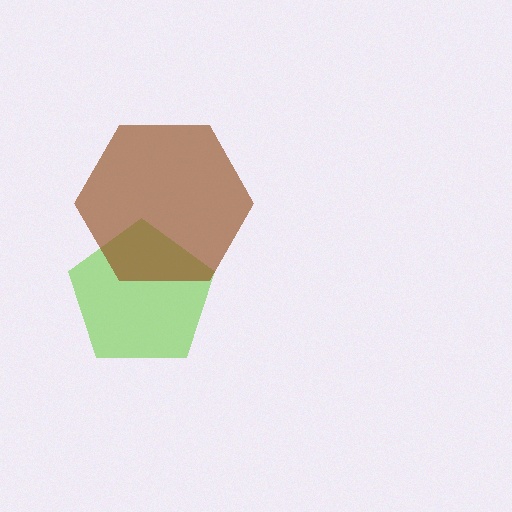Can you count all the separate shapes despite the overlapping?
Yes, there are 2 separate shapes.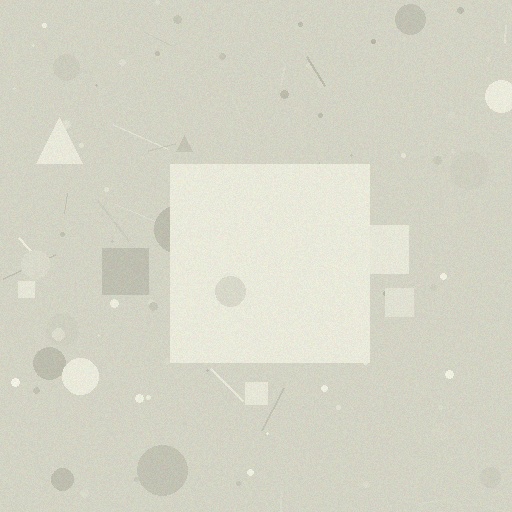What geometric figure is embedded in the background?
A square is embedded in the background.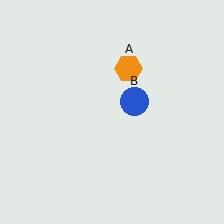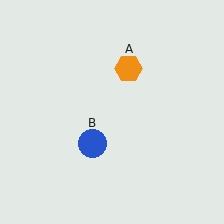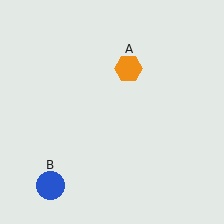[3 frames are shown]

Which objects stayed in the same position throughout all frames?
Orange hexagon (object A) remained stationary.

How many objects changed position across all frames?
1 object changed position: blue circle (object B).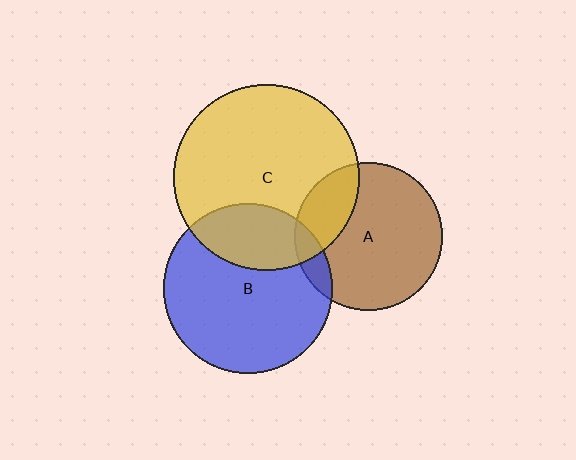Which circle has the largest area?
Circle C (yellow).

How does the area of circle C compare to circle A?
Approximately 1.6 times.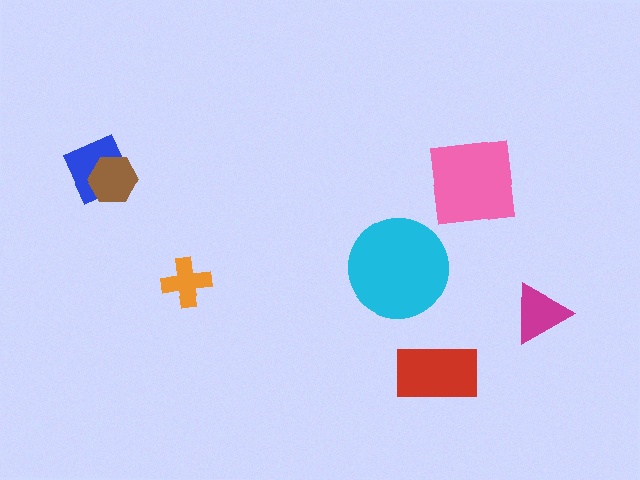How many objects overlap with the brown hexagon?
1 object overlaps with the brown hexagon.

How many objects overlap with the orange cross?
0 objects overlap with the orange cross.